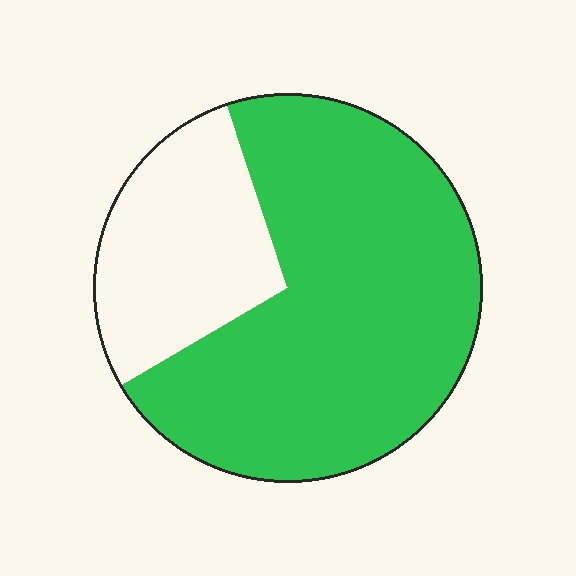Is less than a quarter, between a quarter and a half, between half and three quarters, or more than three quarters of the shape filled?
Between half and three quarters.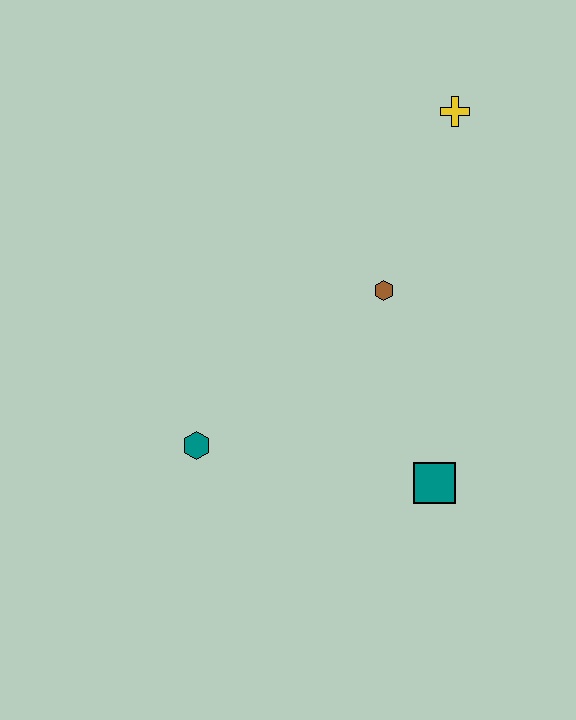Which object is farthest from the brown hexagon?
The teal hexagon is farthest from the brown hexagon.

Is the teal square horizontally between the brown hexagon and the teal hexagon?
No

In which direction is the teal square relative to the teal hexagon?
The teal square is to the right of the teal hexagon.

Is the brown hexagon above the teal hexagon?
Yes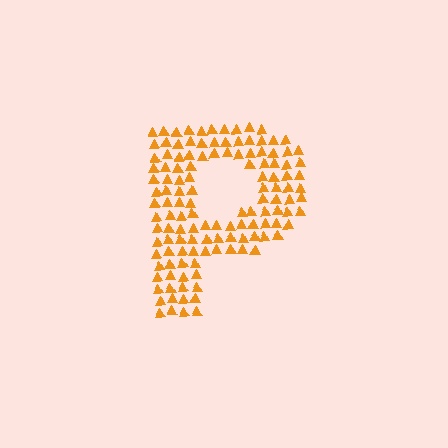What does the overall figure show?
The overall figure shows the letter P.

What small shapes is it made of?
It is made of small triangles.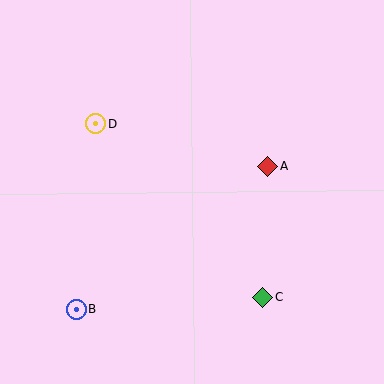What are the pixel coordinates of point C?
Point C is at (263, 297).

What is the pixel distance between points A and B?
The distance between A and B is 239 pixels.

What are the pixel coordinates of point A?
Point A is at (268, 166).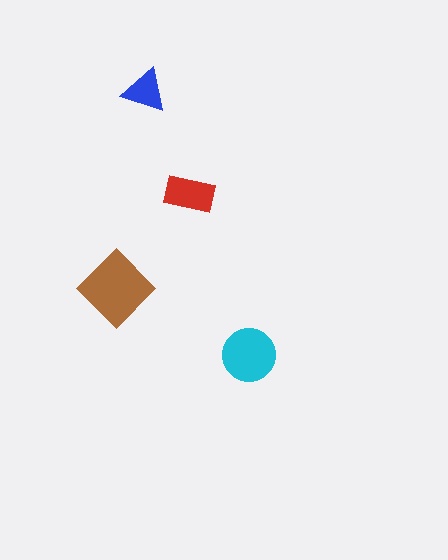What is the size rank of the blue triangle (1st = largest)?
4th.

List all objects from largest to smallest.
The brown diamond, the cyan circle, the red rectangle, the blue triangle.